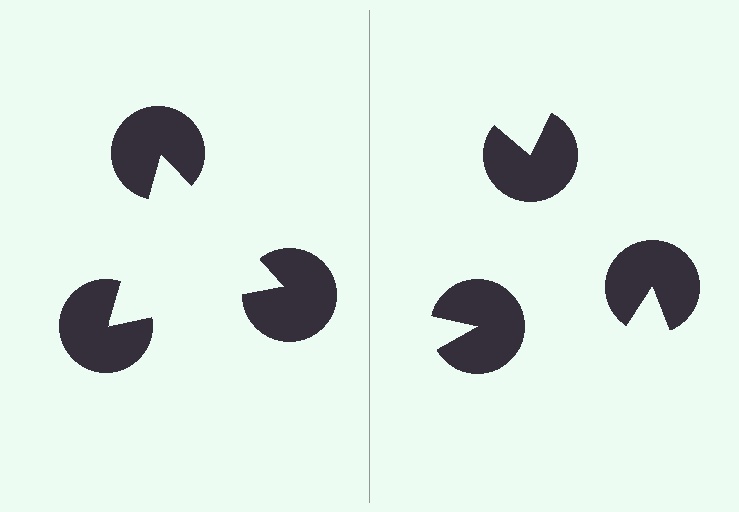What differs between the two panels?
The pac-man discs are positioned identically on both sides; only the wedge orientations differ. On the left they align to a triangle; on the right they are misaligned.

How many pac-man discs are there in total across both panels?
6 — 3 on each side.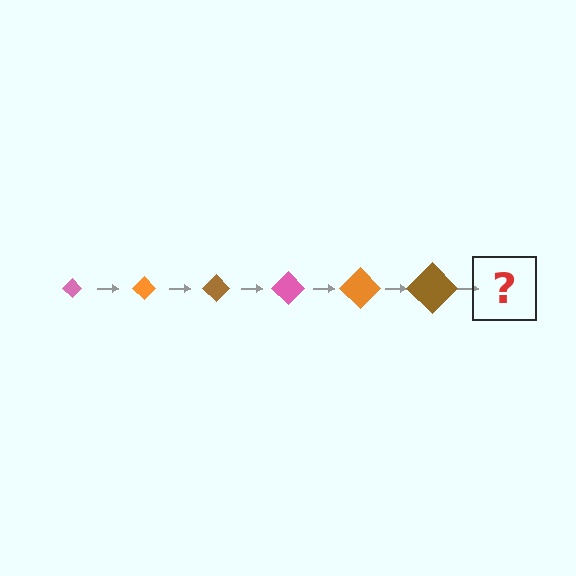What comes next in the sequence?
The next element should be a pink diamond, larger than the previous one.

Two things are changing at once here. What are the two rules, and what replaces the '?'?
The two rules are that the diamond grows larger each step and the color cycles through pink, orange, and brown. The '?' should be a pink diamond, larger than the previous one.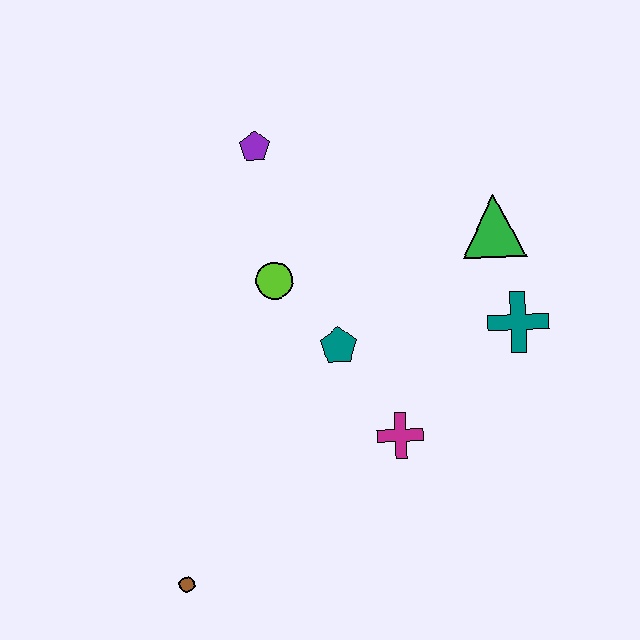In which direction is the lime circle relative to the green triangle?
The lime circle is to the left of the green triangle.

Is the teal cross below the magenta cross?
No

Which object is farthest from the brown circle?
The green triangle is farthest from the brown circle.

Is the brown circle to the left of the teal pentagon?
Yes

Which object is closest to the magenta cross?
The teal pentagon is closest to the magenta cross.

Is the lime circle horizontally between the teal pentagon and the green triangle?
No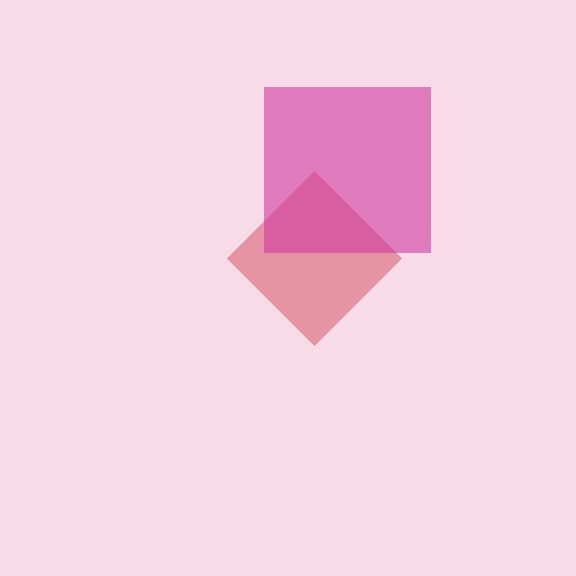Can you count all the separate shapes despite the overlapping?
Yes, there are 2 separate shapes.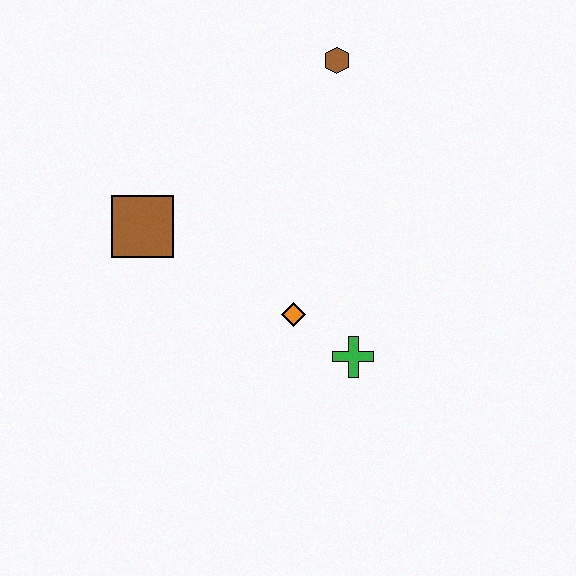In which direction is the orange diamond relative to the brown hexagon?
The orange diamond is below the brown hexagon.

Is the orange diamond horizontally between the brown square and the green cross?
Yes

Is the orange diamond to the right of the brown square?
Yes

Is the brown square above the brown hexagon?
No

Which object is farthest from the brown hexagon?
The green cross is farthest from the brown hexagon.